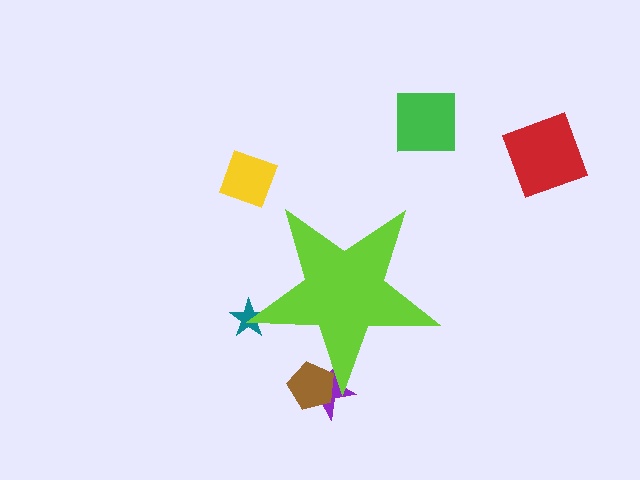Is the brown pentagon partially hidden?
Yes, the brown pentagon is partially hidden behind the lime star.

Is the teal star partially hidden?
Yes, the teal star is partially hidden behind the lime star.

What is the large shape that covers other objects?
A lime star.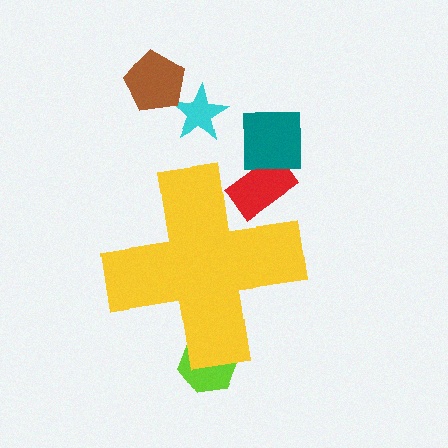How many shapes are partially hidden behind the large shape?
2 shapes are partially hidden.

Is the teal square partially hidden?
No, the teal square is fully visible.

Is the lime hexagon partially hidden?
Yes, the lime hexagon is partially hidden behind the yellow cross.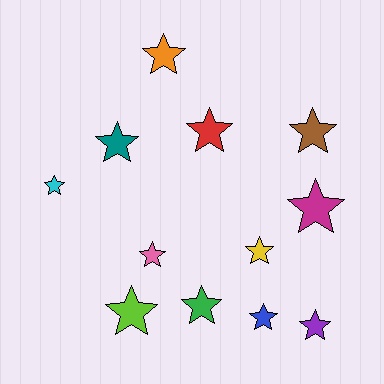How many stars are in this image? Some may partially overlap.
There are 12 stars.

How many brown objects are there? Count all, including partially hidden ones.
There is 1 brown object.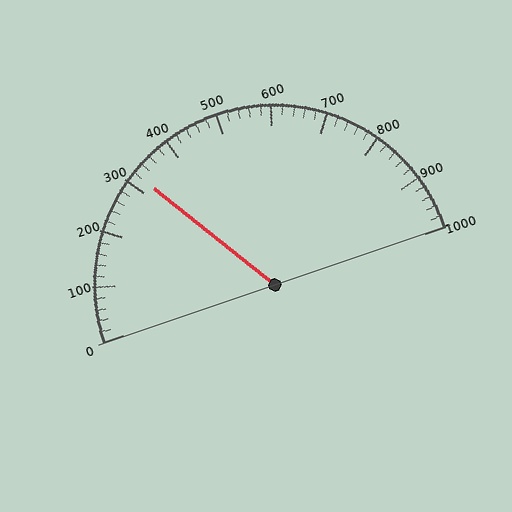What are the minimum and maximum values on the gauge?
The gauge ranges from 0 to 1000.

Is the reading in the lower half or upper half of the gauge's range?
The reading is in the lower half of the range (0 to 1000).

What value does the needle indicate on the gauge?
The needle indicates approximately 320.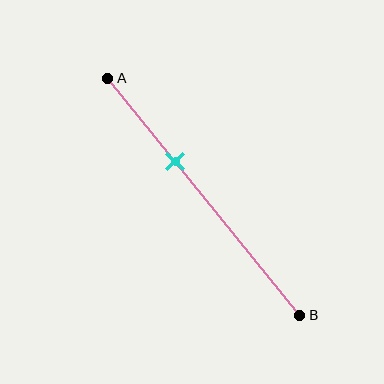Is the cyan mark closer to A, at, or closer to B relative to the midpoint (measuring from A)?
The cyan mark is closer to point A than the midpoint of segment AB.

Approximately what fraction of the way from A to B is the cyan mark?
The cyan mark is approximately 35% of the way from A to B.